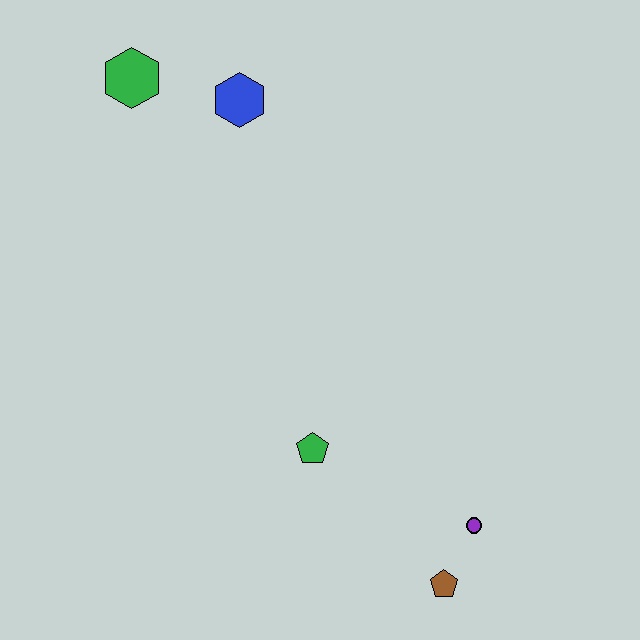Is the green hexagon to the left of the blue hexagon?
Yes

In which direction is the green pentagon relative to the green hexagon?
The green pentagon is below the green hexagon.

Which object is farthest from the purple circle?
The green hexagon is farthest from the purple circle.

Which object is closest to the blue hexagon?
The green hexagon is closest to the blue hexagon.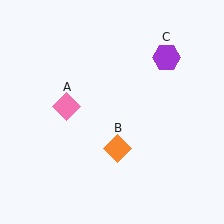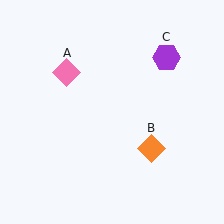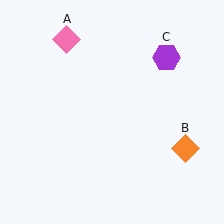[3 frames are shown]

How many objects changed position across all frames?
2 objects changed position: pink diamond (object A), orange diamond (object B).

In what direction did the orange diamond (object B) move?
The orange diamond (object B) moved right.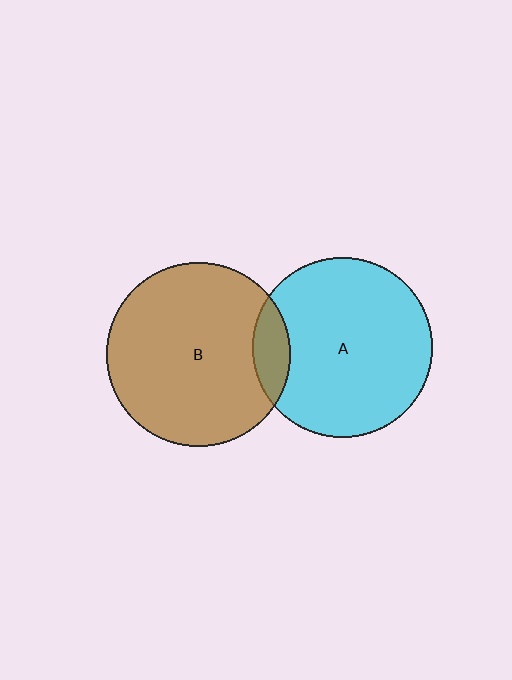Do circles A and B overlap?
Yes.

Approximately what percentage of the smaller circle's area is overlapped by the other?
Approximately 10%.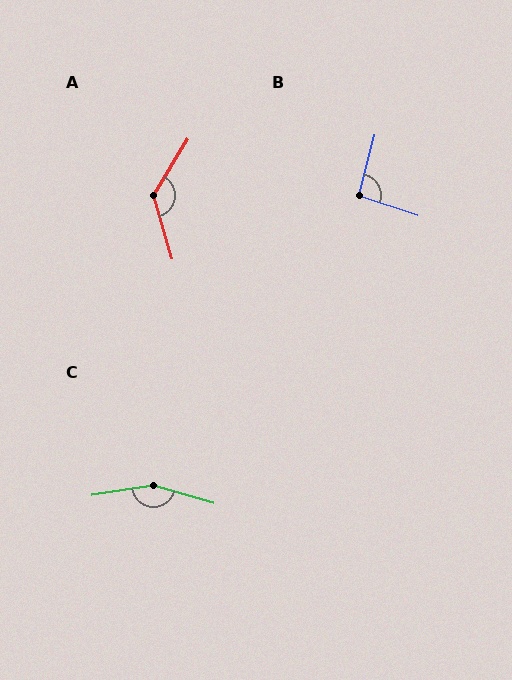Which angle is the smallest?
B, at approximately 93 degrees.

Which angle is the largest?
C, at approximately 155 degrees.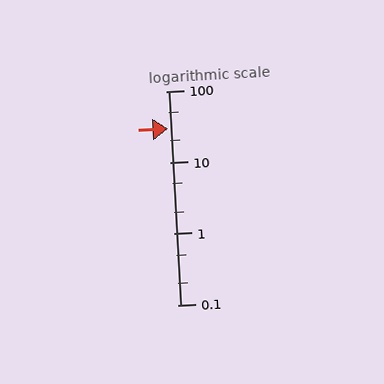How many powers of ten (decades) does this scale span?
The scale spans 3 decades, from 0.1 to 100.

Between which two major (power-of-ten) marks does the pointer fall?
The pointer is between 10 and 100.